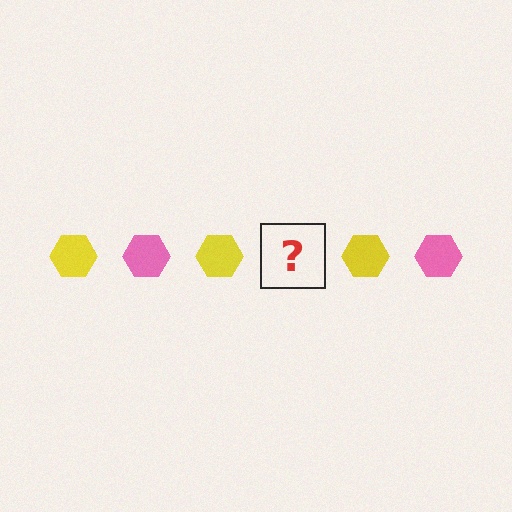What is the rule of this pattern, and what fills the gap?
The rule is that the pattern cycles through yellow, pink hexagons. The gap should be filled with a pink hexagon.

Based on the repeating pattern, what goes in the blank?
The blank should be a pink hexagon.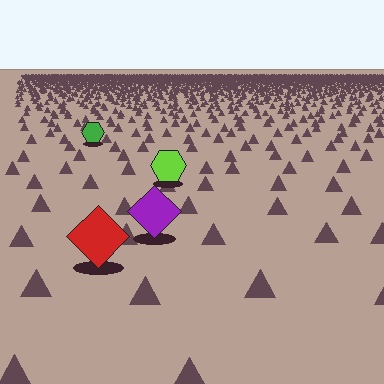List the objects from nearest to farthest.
From nearest to farthest: the red diamond, the purple diamond, the lime hexagon, the green hexagon.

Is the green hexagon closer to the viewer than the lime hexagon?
No. The lime hexagon is closer — you can tell from the texture gradient: the ground texture is coarser near it.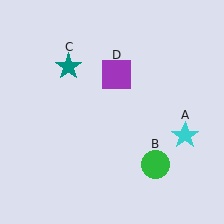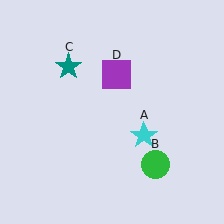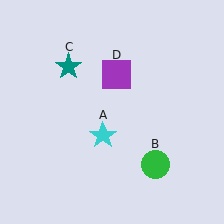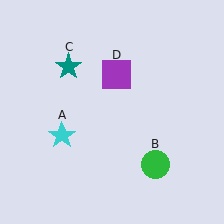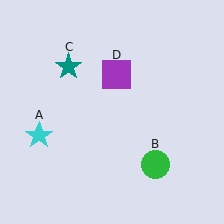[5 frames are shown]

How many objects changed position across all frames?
1 object changed position: cyan star (object A).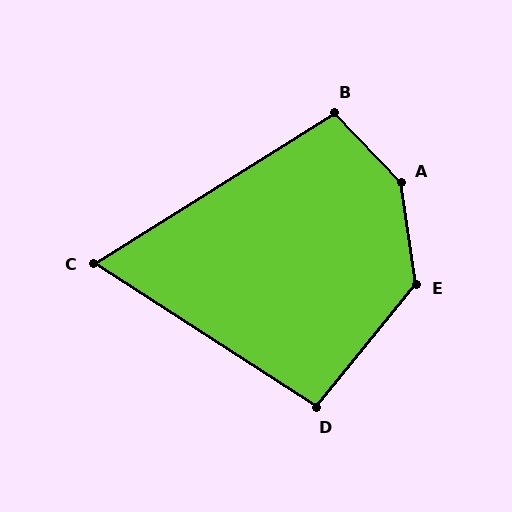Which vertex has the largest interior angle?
A, at approximately 144 degrees.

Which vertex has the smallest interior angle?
C, at approximately 65 degrees.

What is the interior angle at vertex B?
Approximately 102 degrees (obtuse).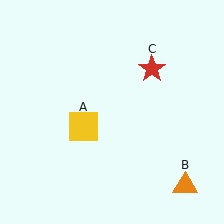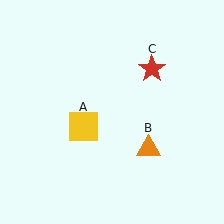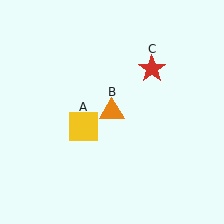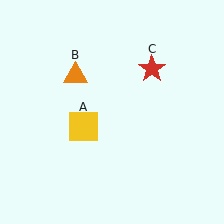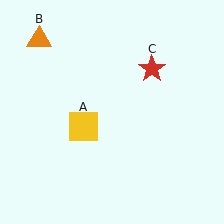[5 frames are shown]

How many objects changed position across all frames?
1 object changed position: orange triangle (object B).